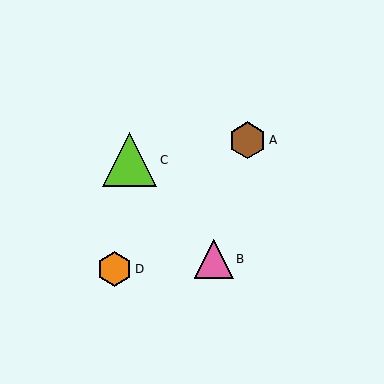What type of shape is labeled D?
Shape D is an orange hexagon.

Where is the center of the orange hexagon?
The center of the orange hexagon is at (115, 269).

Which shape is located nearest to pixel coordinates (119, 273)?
The orange hexagon (labeled D) at (115, 269) is nearest to that location.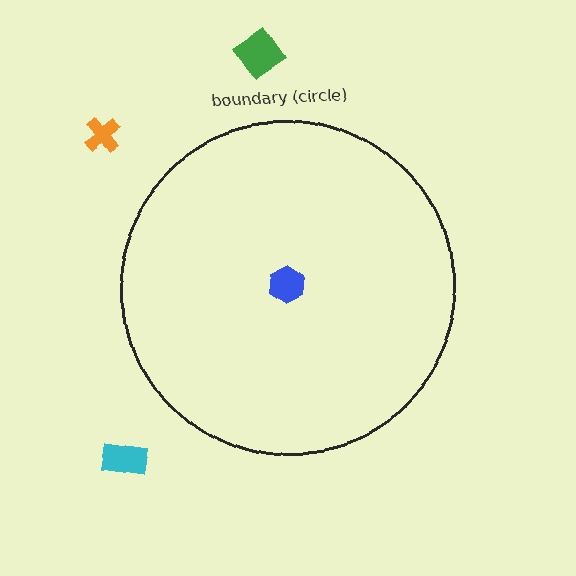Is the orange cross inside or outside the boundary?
Outside.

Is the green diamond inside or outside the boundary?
Outside.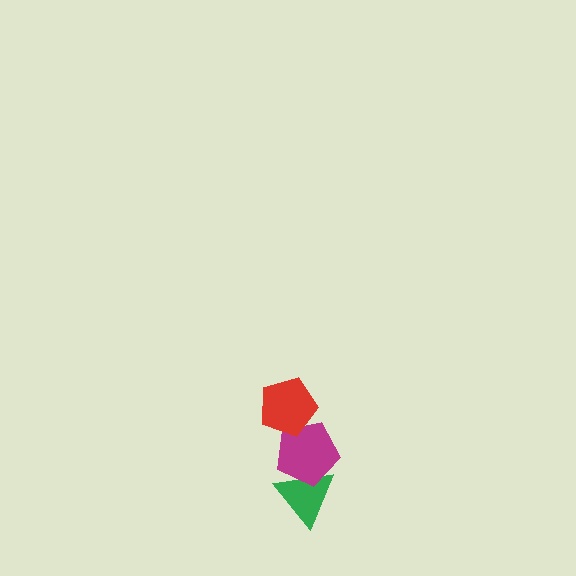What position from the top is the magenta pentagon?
The magenta pentagon is 2nd from the top.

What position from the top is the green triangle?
The green triangle is 3rd from the top.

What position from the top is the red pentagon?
The red pentagon is 1st from the top.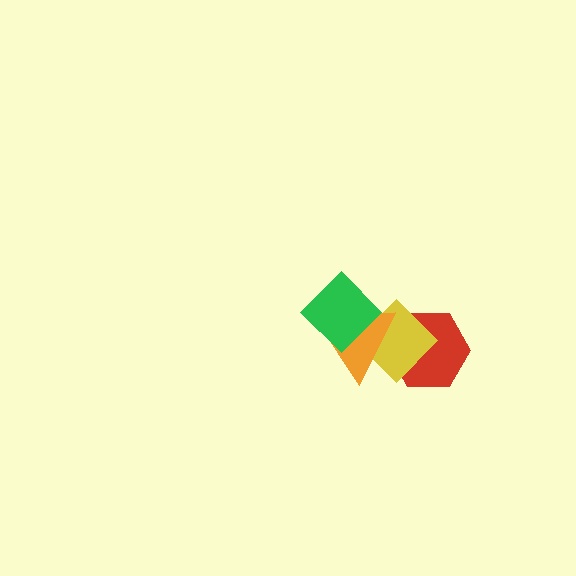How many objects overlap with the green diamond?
2 objects overlap with the green diamond.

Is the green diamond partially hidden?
No, no other shape covers it.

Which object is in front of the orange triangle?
The green diamond is in front of the orange triangle.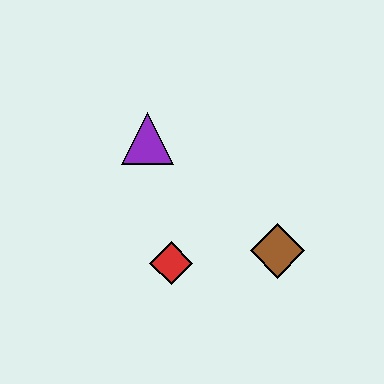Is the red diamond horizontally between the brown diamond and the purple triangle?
Yes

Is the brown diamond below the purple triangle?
Yes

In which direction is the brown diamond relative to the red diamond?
The brown diamond is to the right of the red diamond.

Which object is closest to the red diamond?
The brown diamond is closest to the red diamond.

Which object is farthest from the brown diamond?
The purple triangle is farthest from the brown diamond.